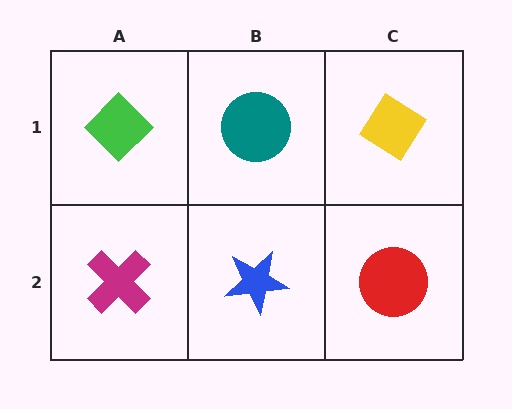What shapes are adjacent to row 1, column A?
A magenta cross (row 2, column A), a teal circle (row 1, column B).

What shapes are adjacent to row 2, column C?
A yellow diamond (row 1, column C), a blue star (row 2, column B).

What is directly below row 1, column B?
A blue star.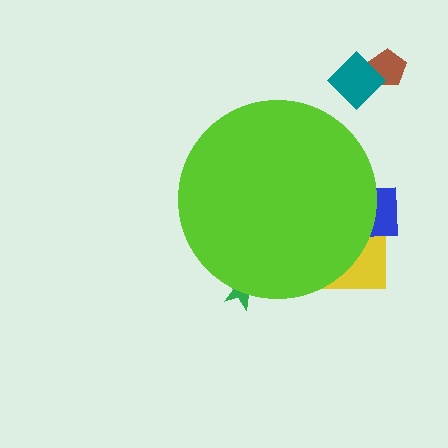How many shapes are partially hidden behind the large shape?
3 shapes are partially hidden.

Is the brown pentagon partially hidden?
No, the brown pentagon is fully visible.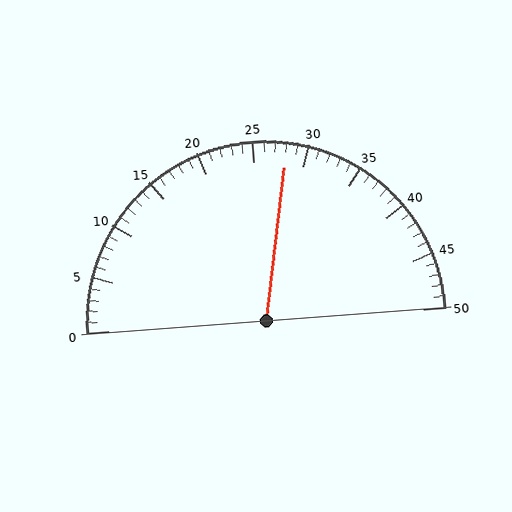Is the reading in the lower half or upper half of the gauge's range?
The reading is in the upper half of the range (0 to 50).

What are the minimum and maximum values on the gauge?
The gauge ranges from 0 to 50.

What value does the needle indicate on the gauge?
The needle indicates approximately 28.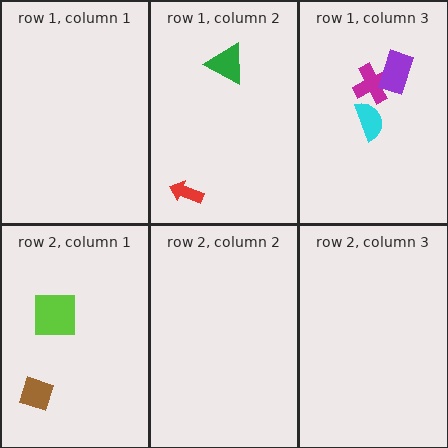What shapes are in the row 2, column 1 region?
The lime square, the brown diamond.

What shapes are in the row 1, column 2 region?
The green triangle, the red arrow.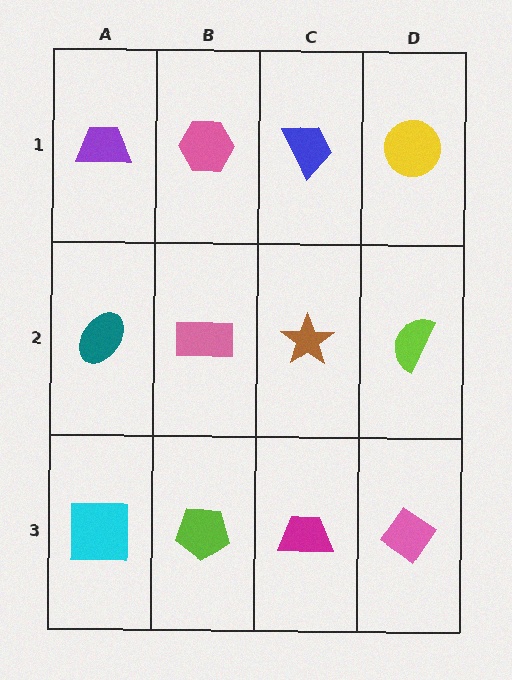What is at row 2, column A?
A teal ellipse.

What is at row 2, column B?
A pink rectangle.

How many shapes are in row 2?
4 shapes.